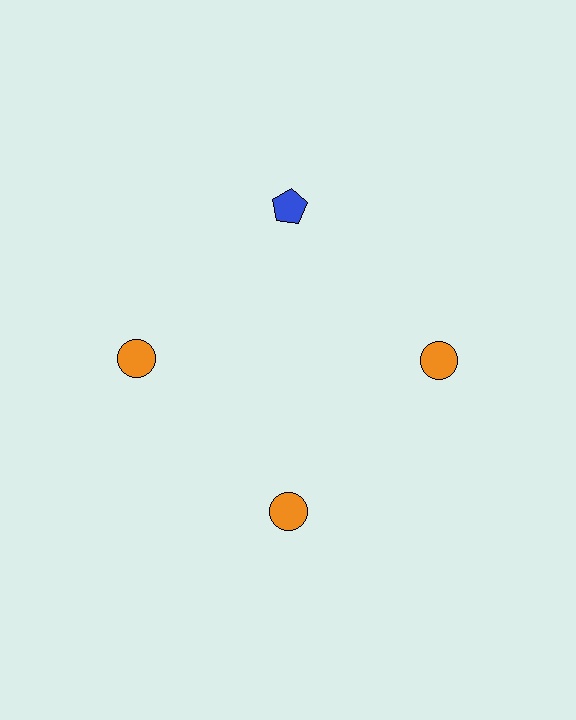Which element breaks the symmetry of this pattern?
The blue pentagon at roughly the 12 o'clock position breaks the symmetry. All other shapes are orange circles.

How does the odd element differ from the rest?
It differs in both color (blue instead of orange) and shape (pentagon instead of circle).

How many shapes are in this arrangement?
There are 4 shapes arranged in a ring pattern.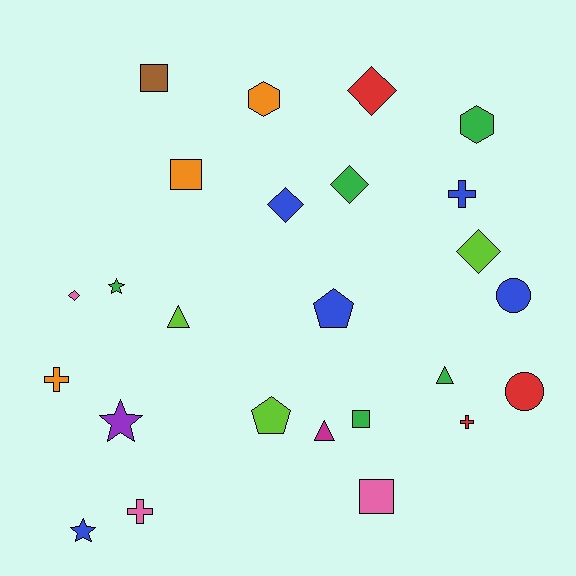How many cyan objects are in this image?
There are no cyan objects.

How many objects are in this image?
There are 25 objects.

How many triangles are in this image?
There are 3 triangles.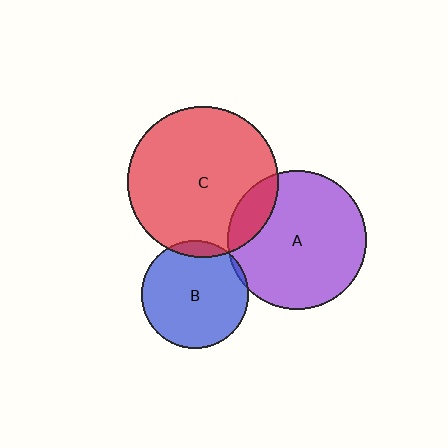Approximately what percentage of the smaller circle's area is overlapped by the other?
Approximately 5%.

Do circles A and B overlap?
Yes.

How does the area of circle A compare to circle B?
Approximately 1.7 times.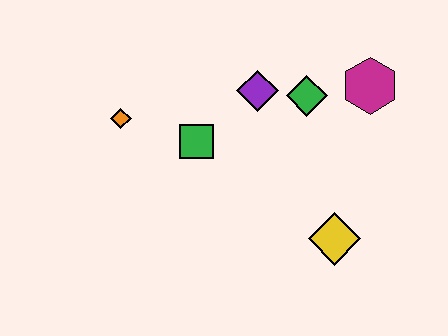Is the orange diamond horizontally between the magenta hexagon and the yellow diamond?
No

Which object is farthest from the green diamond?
The orange diamond is farthest from the green diamond.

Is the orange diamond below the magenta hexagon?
Yes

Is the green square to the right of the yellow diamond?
No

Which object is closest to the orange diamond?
The green square is closest to the orange diamond.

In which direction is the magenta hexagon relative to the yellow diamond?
The magenta hexagon is above the yellow diamond.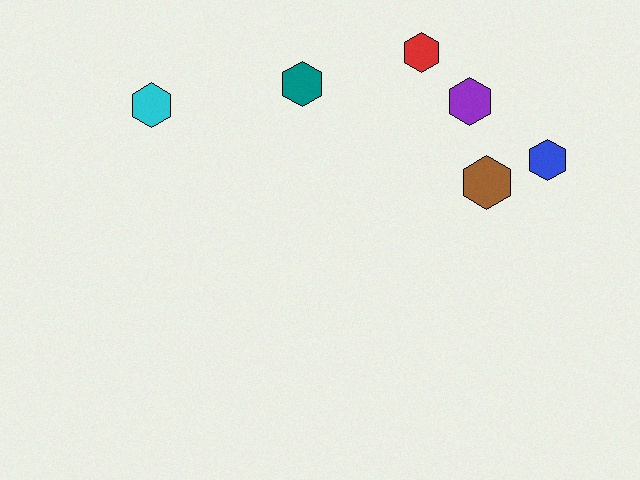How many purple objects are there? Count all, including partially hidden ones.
There is 1 purple object.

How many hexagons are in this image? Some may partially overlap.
There are 6 hexagons.